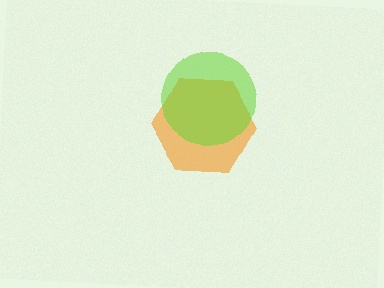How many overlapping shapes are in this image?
There are 2 overlapping shapes in the image.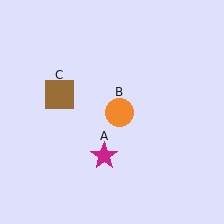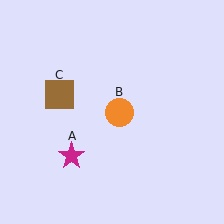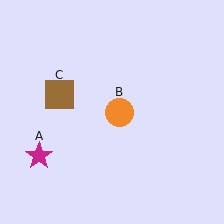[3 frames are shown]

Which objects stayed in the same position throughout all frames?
Orange circle (object B) and brown square (object C) remained stationary.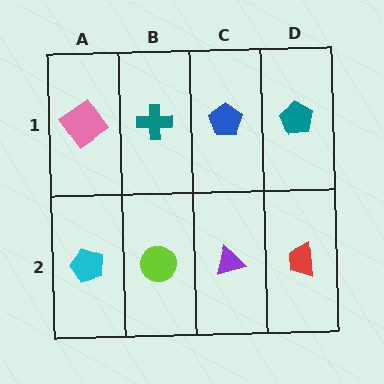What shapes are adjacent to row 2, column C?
A blue pentagon (row 1, column C), a lime circle (row 2, column B), a red trapezoid (row 2, column D).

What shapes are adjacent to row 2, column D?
A teal pentagon (row 1, column D), a purple triangle (row 2, column C).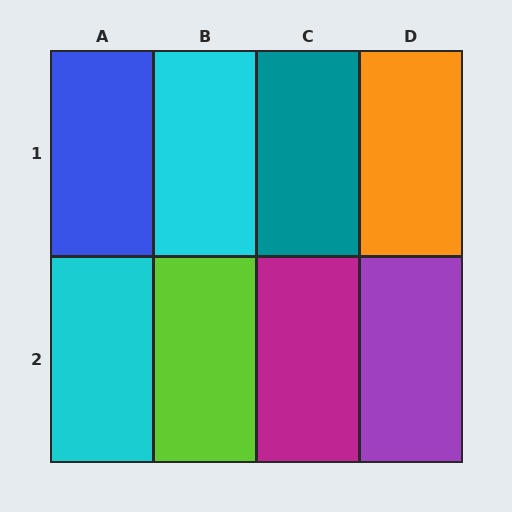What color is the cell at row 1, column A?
Blue.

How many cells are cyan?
2 cells are cyan.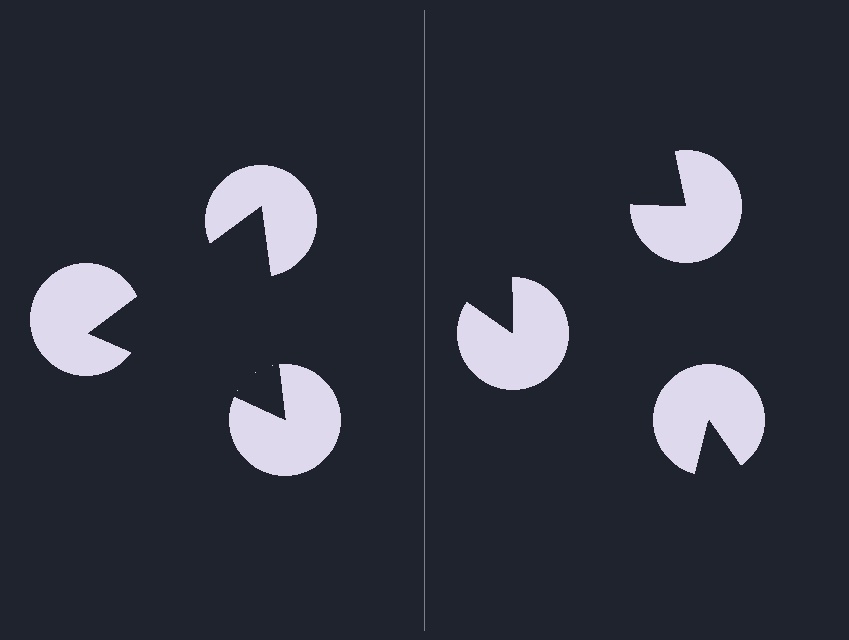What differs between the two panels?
The pac-man discs are positioned identically on both sides; only the wedge orientations differ. On the left they align to a triangle; on the right they are misaligned.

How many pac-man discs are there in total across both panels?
6 — 3 on each side.